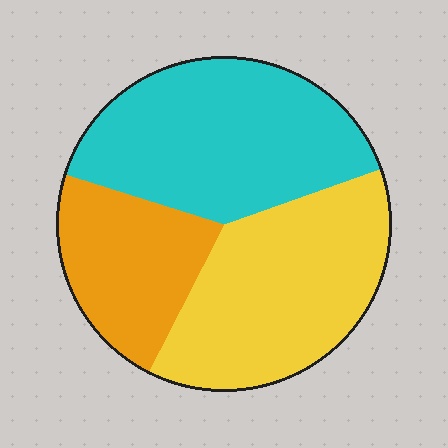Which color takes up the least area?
Orange, at roughly 20%.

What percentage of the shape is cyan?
Cyan covers roughly 40% of the shape.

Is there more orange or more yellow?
Yellow.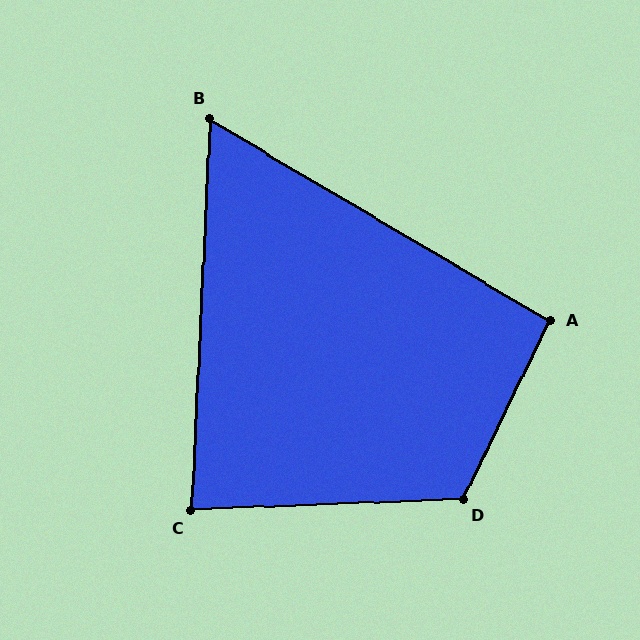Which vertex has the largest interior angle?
D, at approximately 118 degrees.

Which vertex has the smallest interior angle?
B, at approximately 62 degrees.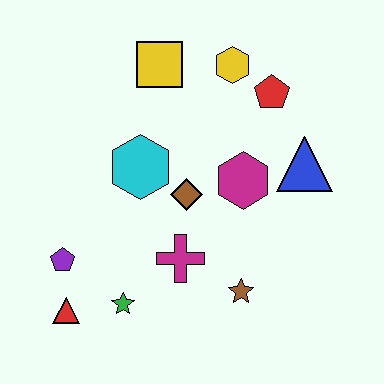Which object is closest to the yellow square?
The yellow hexagon is closest to the yellow square.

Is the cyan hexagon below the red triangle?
No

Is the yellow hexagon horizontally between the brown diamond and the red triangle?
No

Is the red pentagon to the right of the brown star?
Yes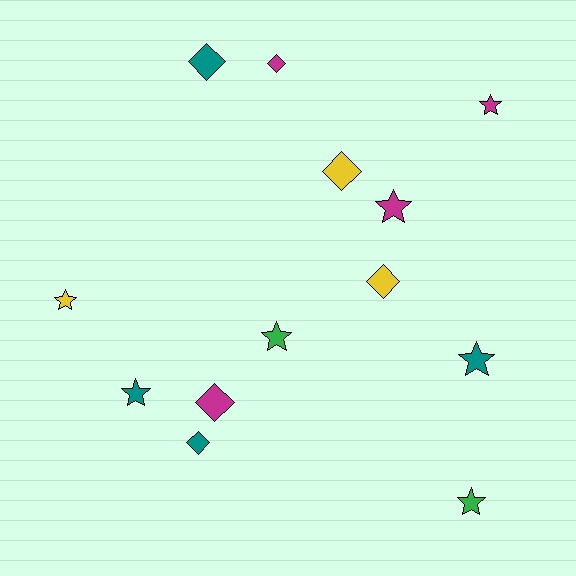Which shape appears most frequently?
Star, with 7 objects.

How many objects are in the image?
There are 13 objects.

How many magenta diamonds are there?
There are 2 magenta diamonds.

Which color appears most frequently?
Magenta, with 4 objects.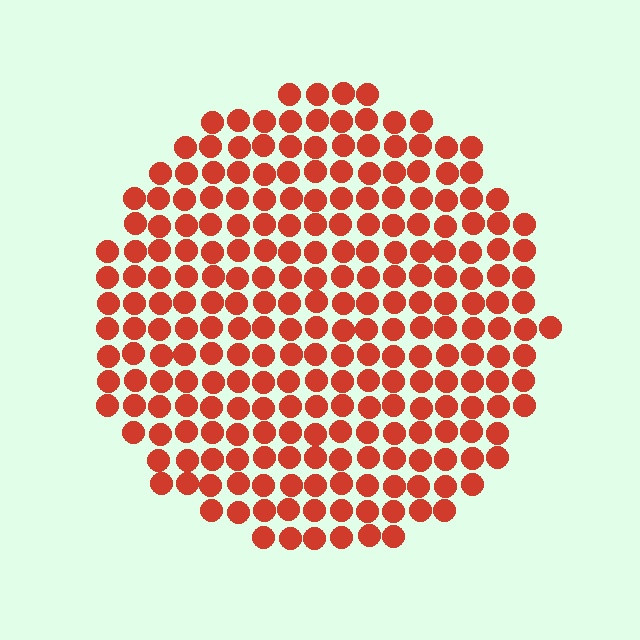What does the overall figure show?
The overall figure shows a circle.